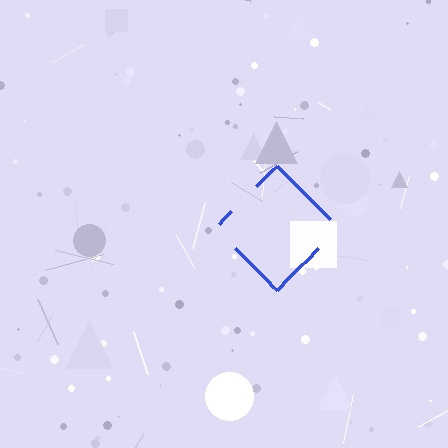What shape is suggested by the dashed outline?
The dashed outline suggests a diamond.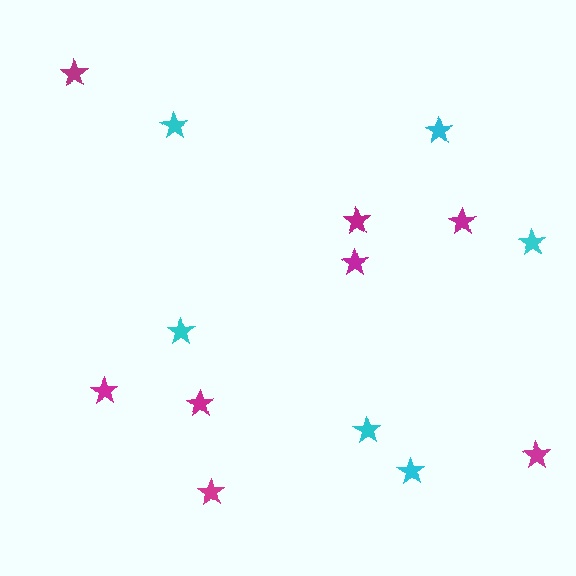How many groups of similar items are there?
There are 2 groups: one group of magenta stars (8) and one group of cyan stars (6).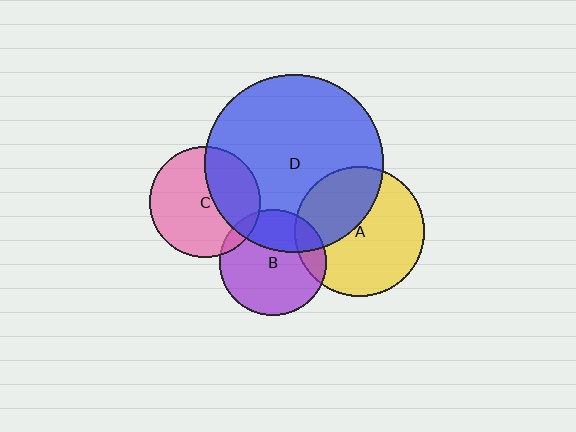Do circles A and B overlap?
Yes.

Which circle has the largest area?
Circle D (blue).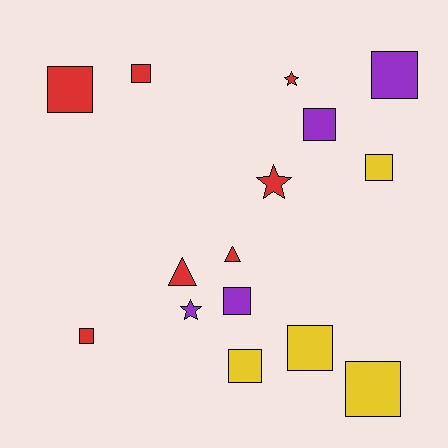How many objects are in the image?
There are 15 objects.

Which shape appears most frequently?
Square, with 10 objects.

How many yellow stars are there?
There are no yellow stars.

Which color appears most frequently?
Red, with 7 objects.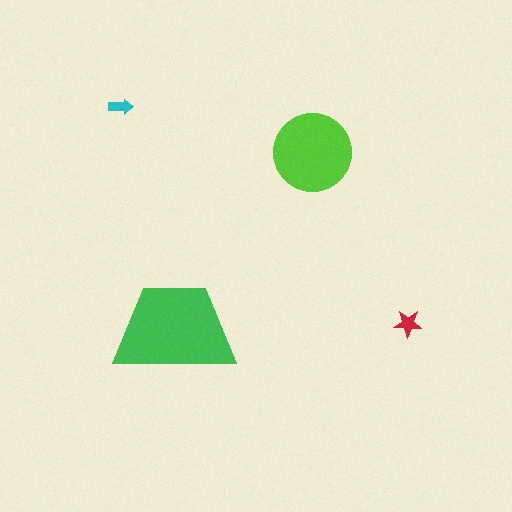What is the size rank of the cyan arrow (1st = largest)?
4th.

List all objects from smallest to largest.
The cyan arrow, the red star, the lime circle, the green trapezoid.